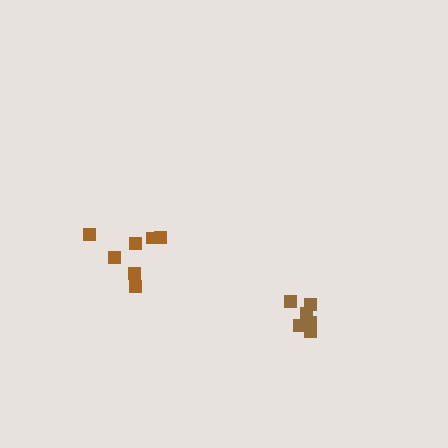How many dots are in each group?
Group 1: 7 dots, Group 2: 6 dots (13 total).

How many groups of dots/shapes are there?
There are 2 groups.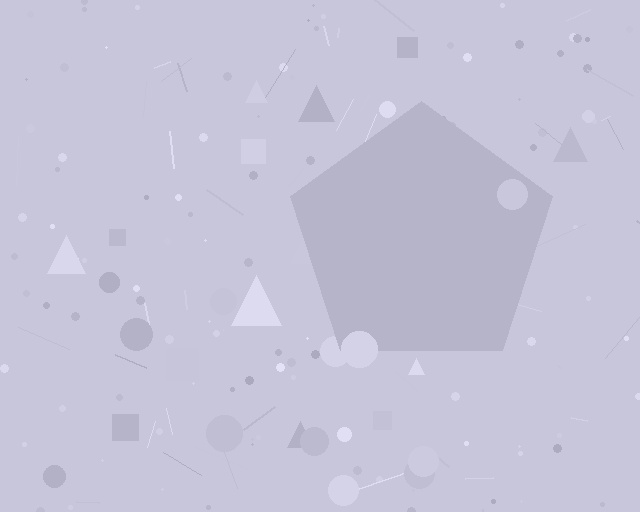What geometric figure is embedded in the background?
A pentagon is embedded in the background.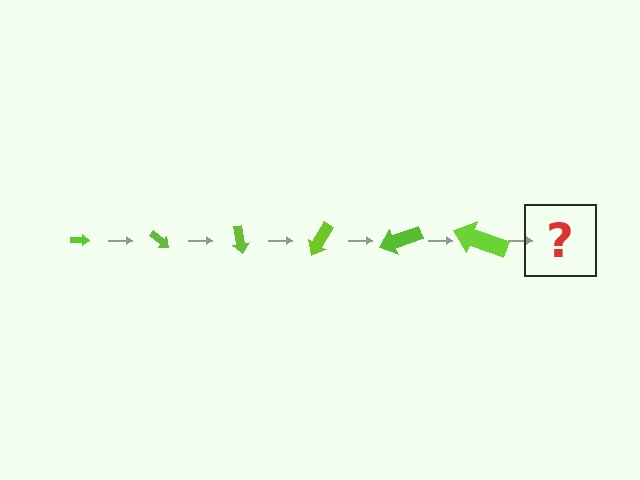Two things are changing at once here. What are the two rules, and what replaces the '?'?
The two rules are that the arrow grows larger each step and it rotates 40 degrees each step. The '?' should be an arrow, larger than the previous one and rotated 240 degrees from the start.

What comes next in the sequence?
The next element should be an arrow, larger than the previous one and rotated 240 degrees from the start.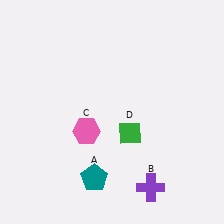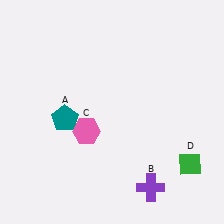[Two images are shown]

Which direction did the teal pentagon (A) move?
The teal pentagon (A) moved up.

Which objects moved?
The objects that moved are: the teal pentagon (A), the green diamond (D).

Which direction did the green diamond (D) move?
The green diamond (D) moved right.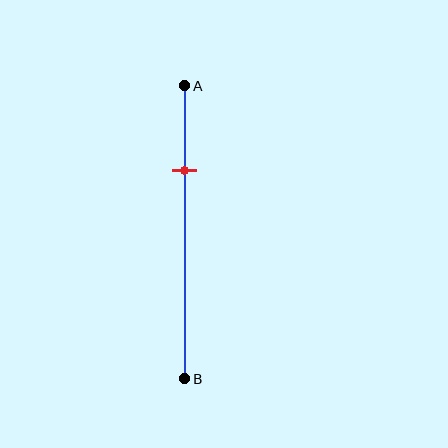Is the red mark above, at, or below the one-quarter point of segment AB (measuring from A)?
The red mark is below the one-quarter point of segment AB.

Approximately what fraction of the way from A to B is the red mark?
The red mark is approximately 30% of the way from A to B.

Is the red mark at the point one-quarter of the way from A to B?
No, the mark is at about 30% from A, not at the 25% one-quarter point.